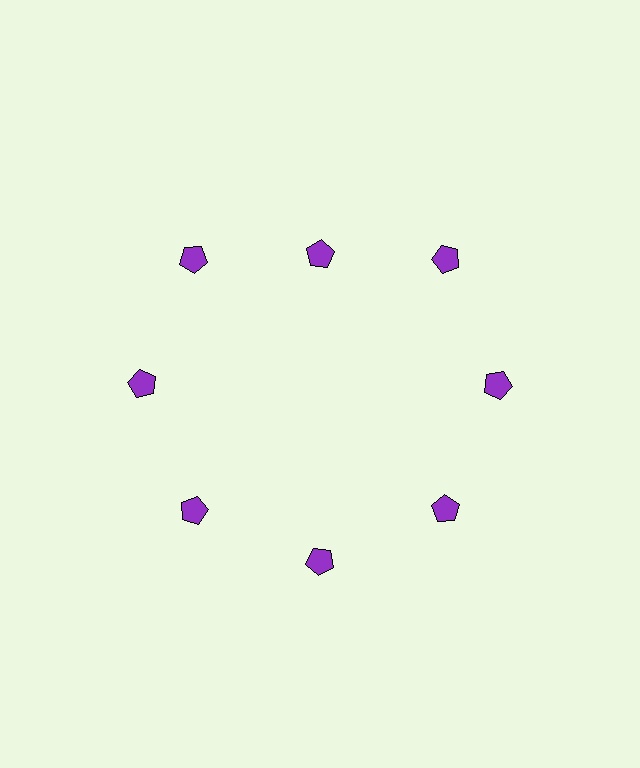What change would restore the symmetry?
The symmetry would be restored by moving it outward, back onto the ring so that all 8 pentagons sit at equal angles and equal distance from the center.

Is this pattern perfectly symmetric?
No. The 8 purple pentagons are arranged in a ring, but one element near the 12 o'clock position is pulled inward toward the center, breaking the 8-fold rotational symmetry.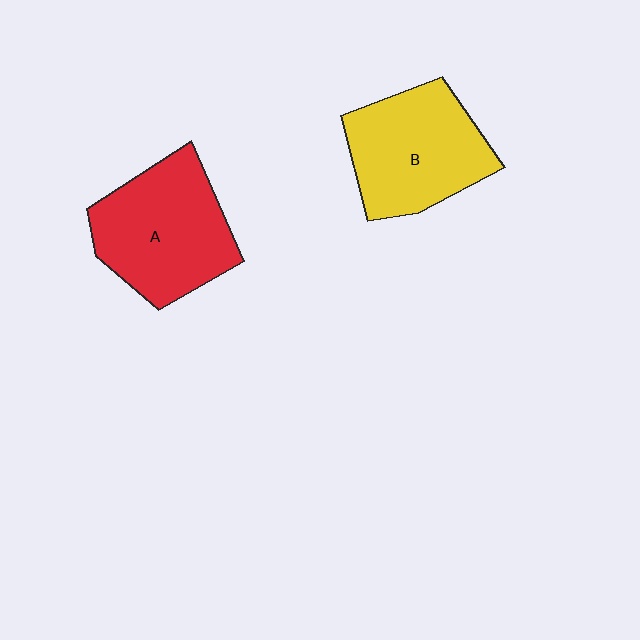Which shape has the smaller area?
Shape B (yellow).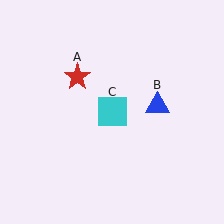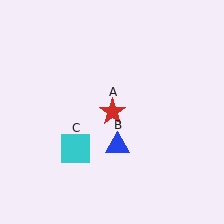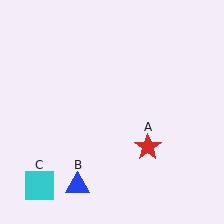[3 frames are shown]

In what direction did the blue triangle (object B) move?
The blue triangle (object B) moved down and to the left.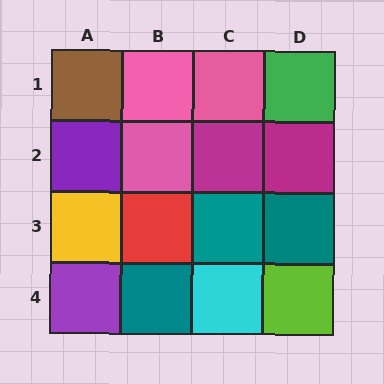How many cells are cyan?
1 cell is cyan.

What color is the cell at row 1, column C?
Pink.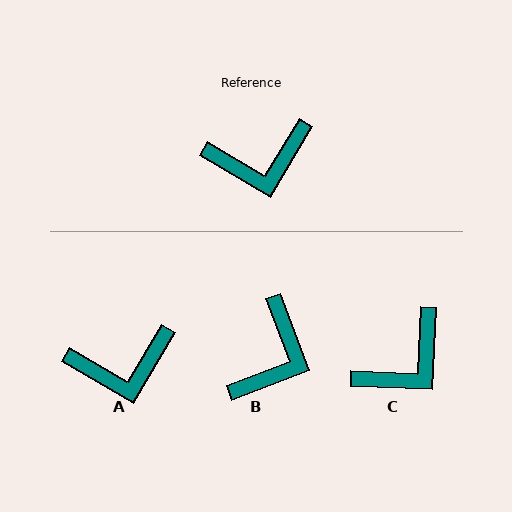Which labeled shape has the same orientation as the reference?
A.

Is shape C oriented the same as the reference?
No, it is off by about 28 degrees.